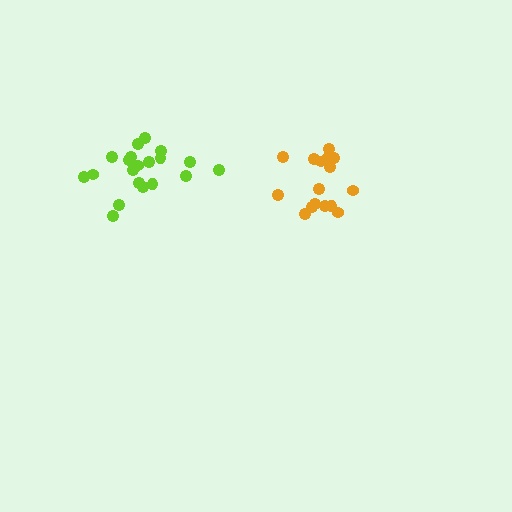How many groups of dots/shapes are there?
There are 2 groups.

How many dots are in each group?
Group 1: 20 dots, Group 2: 16 dots (36 total).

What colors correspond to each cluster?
The clusters are colored: lime, orange.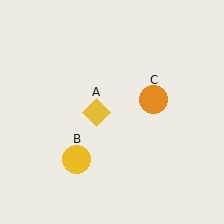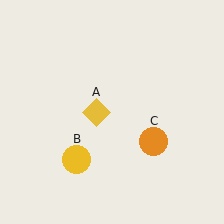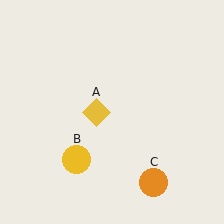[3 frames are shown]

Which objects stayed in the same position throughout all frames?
Yellow diamond (object A) and yellow circle (object B) remained stationary.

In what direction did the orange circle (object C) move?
The orange circle (object C) moved down.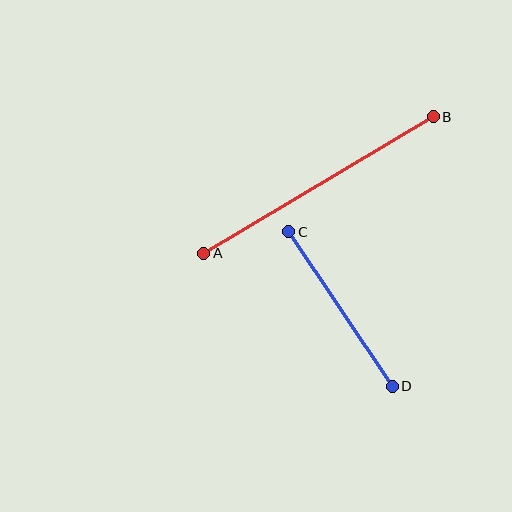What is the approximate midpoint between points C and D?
The midpoint is at approximately (340, 309) pixels.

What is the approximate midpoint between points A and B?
The midpoint is at approximately (318, 185) pixels.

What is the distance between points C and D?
The distance is approximately 186 pixels.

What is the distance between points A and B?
The distance is approximately 267 pixels.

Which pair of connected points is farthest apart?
Points A and B are farthest apart.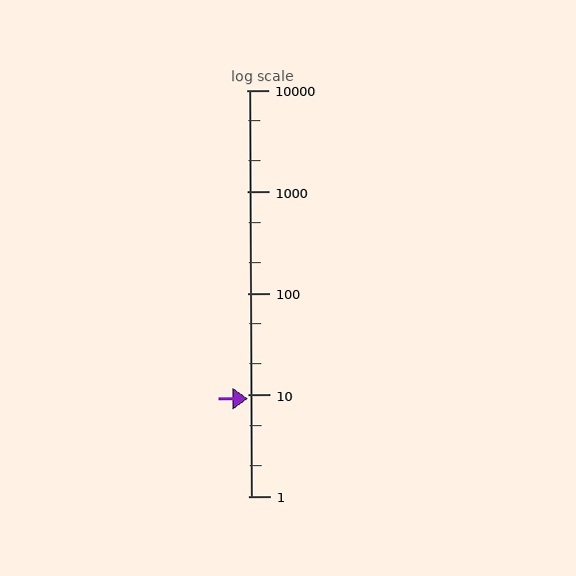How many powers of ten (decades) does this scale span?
The scale spans 4 decades, from 1 to 10000.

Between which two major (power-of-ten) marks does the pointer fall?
The pointer is between 1 and 10.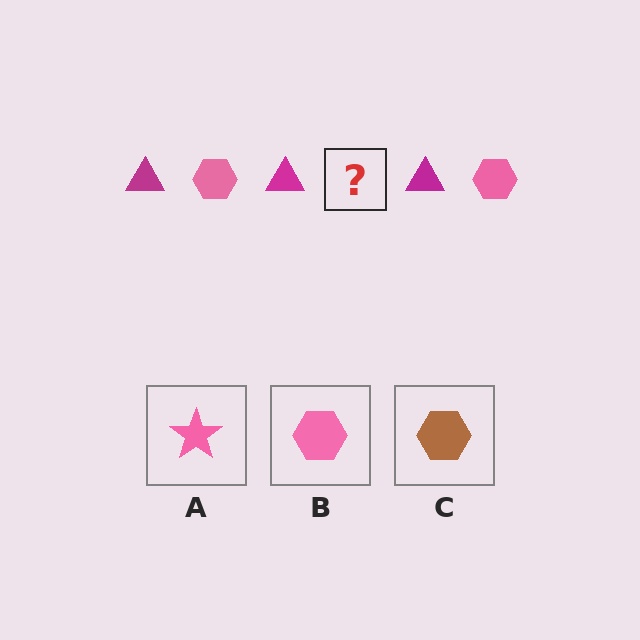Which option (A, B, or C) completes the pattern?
B.